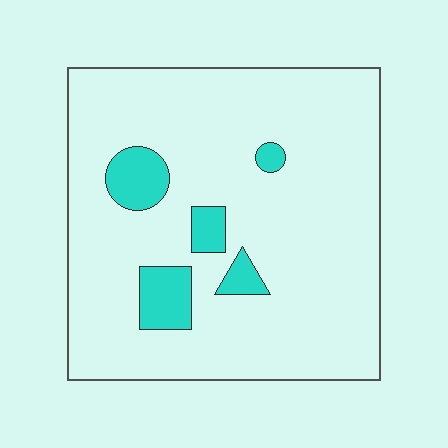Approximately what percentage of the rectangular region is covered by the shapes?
Approximately 10%.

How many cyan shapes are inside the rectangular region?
5.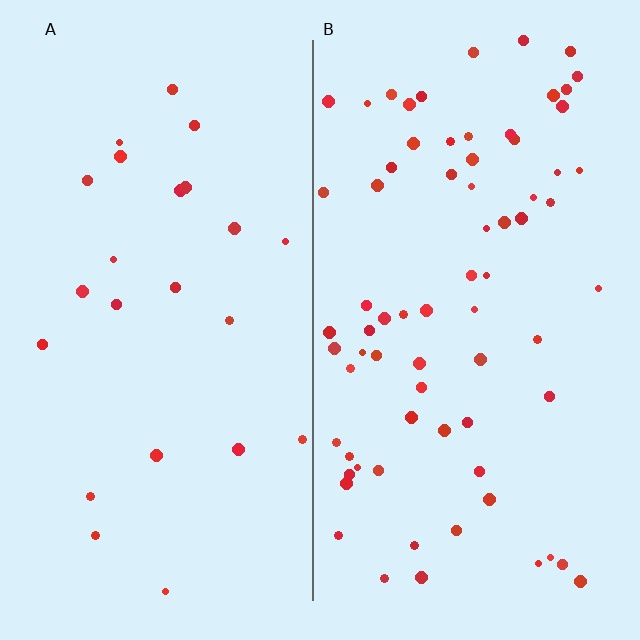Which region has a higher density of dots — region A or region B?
B (the right).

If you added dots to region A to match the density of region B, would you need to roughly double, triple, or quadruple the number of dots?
Approximately triple.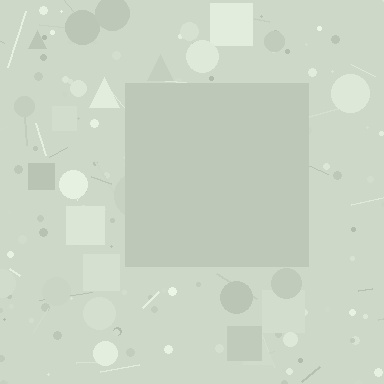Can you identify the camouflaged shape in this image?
The camouflaged shape is a square.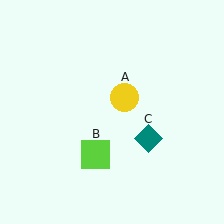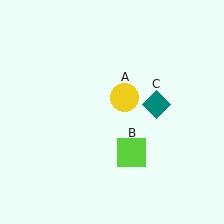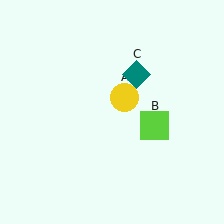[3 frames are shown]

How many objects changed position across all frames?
2 objects changed position: lime square (object B), teal diamond (object C).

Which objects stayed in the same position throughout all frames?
Yellow circle (object A) remained stationary.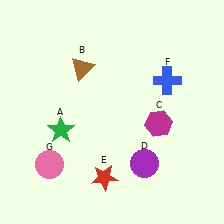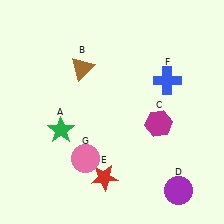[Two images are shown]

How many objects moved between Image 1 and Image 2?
2 objects moved between the two images.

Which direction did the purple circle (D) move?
The purple circle (D) moved right.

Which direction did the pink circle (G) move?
The pink circle (G) moved right.